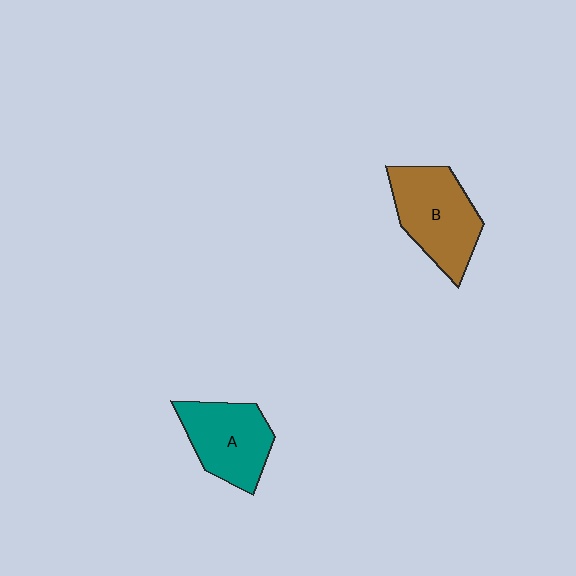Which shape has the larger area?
Shape B (brown).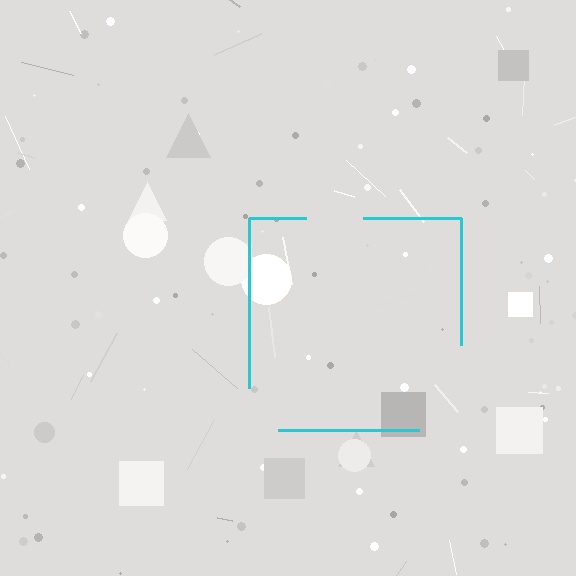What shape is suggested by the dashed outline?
The dashed outline suggests a square.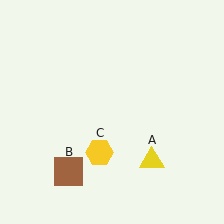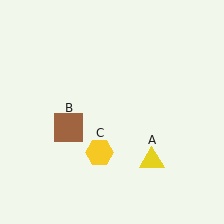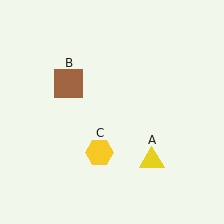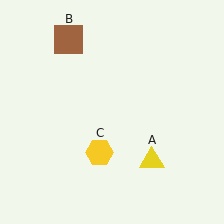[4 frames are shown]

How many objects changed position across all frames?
1 object changed position: brown square (object B).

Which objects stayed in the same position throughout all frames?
Yellow triangle (object A) and yellow hexagon (object C) remained stationary.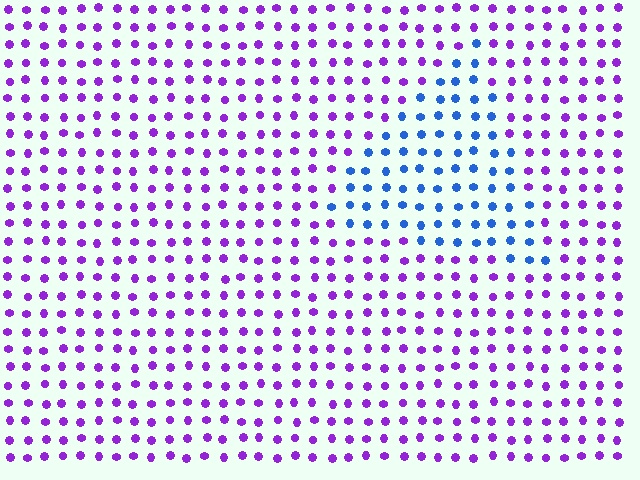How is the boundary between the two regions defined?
The boundary is defined purely by a slight shift in hue (about 59 degrees). Spacing, size, and orientation are identical on both sides.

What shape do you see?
I see a triangle.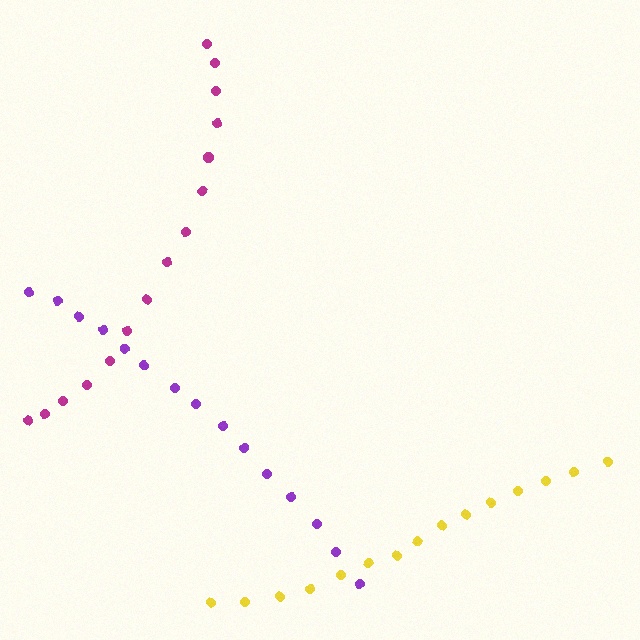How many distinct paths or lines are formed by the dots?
There are 3 distinct paths.